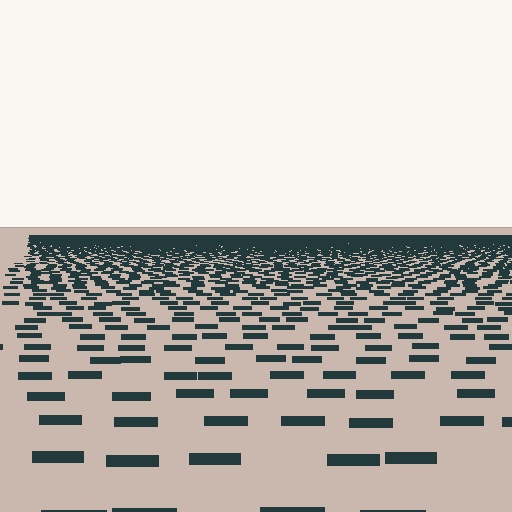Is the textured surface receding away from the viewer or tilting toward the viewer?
The surface is receding away from the viewer. Texture elements get smaller and denser toward the top.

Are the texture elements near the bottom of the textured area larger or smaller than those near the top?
Larger. Near the bottom, elements are closer to the viewer and appear at a bigger on-screen size.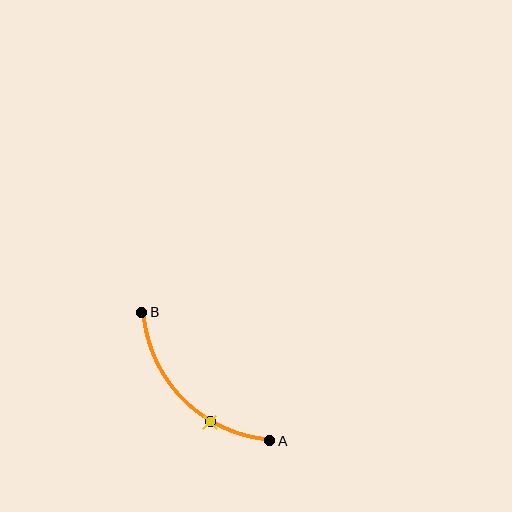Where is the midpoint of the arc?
The arc midpoint is the point on the curve farthest from the straight line joining A and B. It sits below and to the left of that line.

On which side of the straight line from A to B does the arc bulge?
The arc bulges below and to the left of the straight line connecting A and B.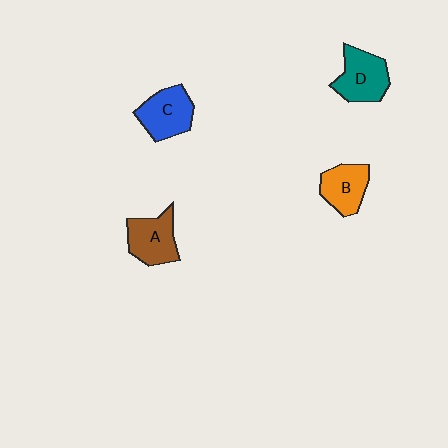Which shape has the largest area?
Shape D (teal).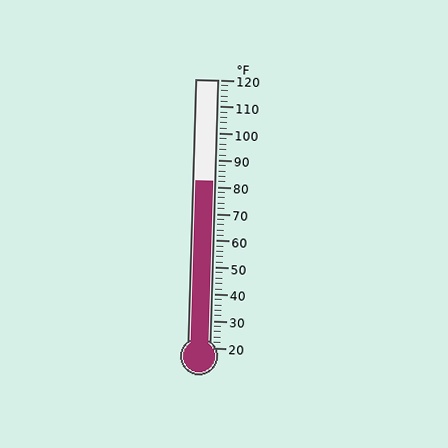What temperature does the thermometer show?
The thermometer shows approximately 82°F.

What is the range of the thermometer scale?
The thermometer scale ranges from 20°F to 120°F.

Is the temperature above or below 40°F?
The temperature is above 40°F.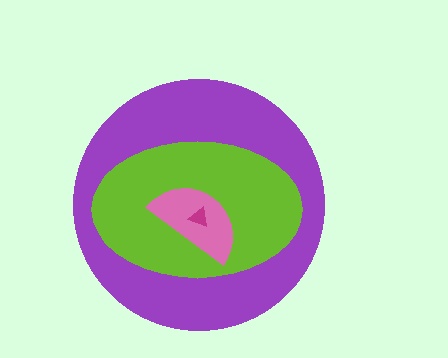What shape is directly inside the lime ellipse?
The pink semicircle.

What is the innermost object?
The magenta triangle.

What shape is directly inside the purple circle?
The lime ellipse.